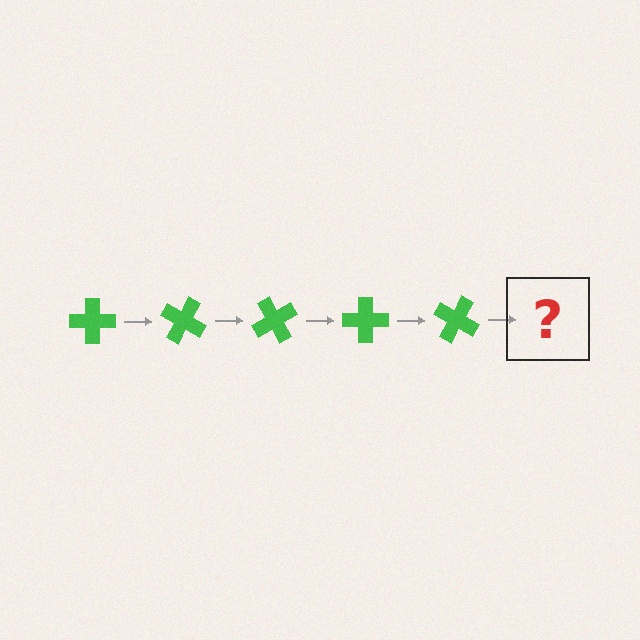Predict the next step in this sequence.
The next step is a green cross rotated 150 degrees.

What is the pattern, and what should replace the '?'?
The pattern is that the cross rotates 30 degrees each step. The '?' should be a green cross rotated 150 degrees.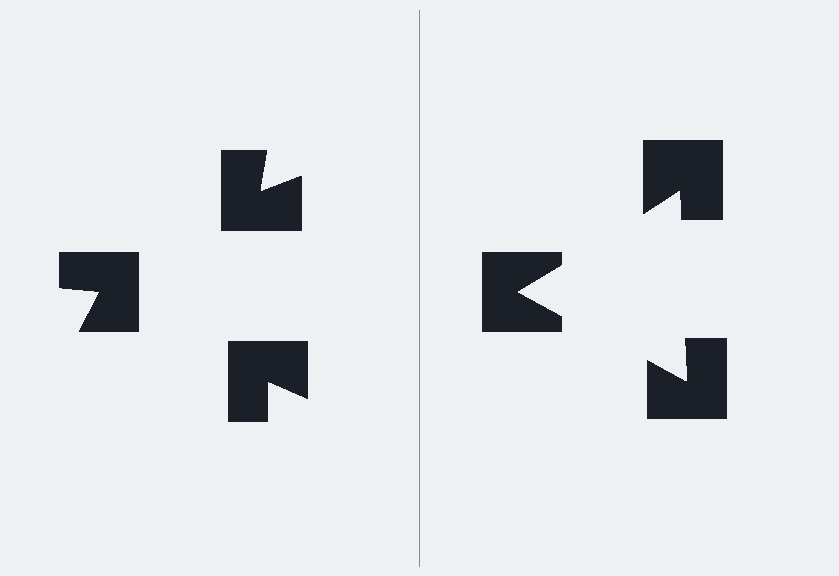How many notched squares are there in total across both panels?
6 — 3 on each side.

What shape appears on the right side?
An illusory triangle.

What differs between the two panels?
The notched squares are positioned identically on both sides; only the wedge orientations differ. On the right they align to a triangle; on the left they are misaligned.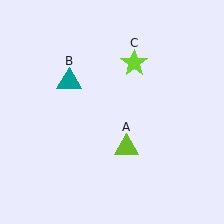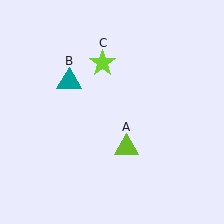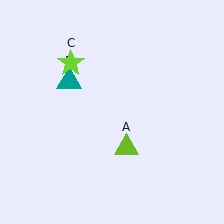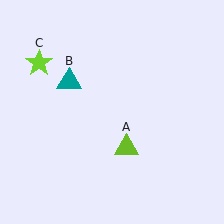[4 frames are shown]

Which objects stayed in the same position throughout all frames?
Lime triangle (object A) and teal triangle (object B) remained stationary.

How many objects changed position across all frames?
1 object changed position: lime star (object C).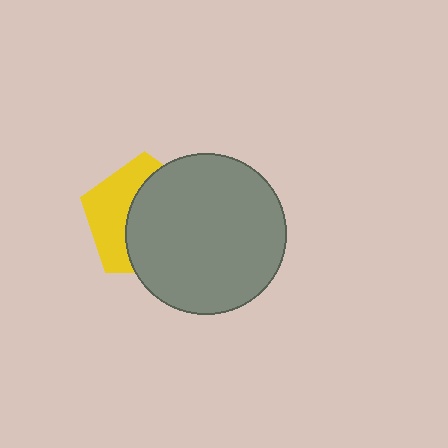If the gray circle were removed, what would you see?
You would see the complete yellow pentagon.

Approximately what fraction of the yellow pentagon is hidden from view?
Roughly 60% of the yellow pentagon is hidden behind the gray circle.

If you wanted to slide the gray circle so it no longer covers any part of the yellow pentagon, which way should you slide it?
Slide it right — that is the most direct way to separate the two shapes.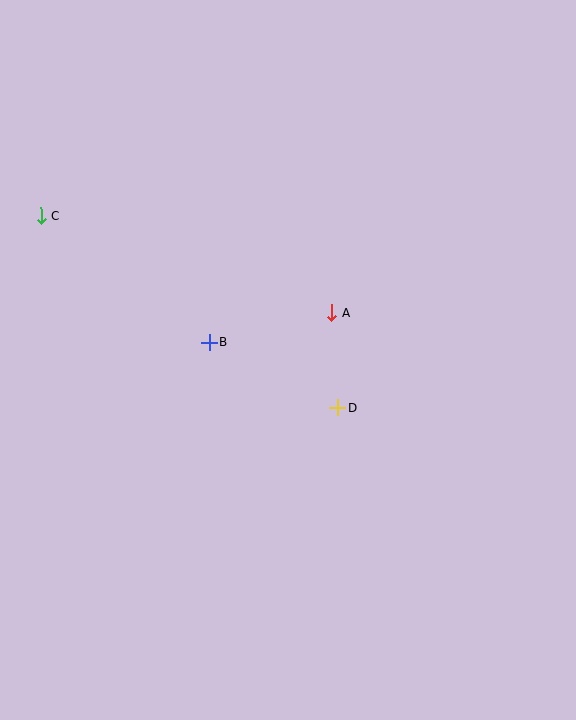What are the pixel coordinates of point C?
Point C is at (41, 216).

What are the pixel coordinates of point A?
Point A is at (332, 313).